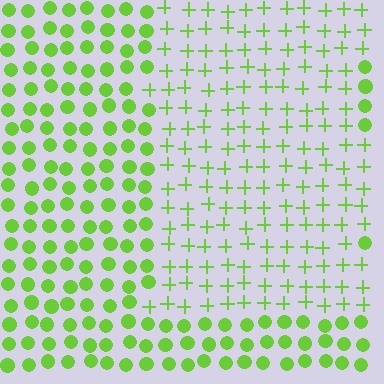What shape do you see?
I see a rectangle.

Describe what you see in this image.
The image is filled with small lime elements arranged in a uniform grid. A rectangle-shaped region contains plus signs, while the surrounding area contains circles. The boundary is defined purely by the change in element shape.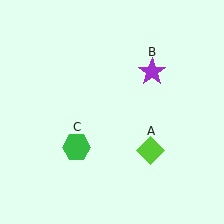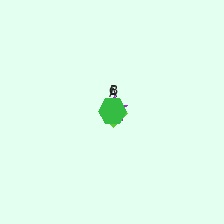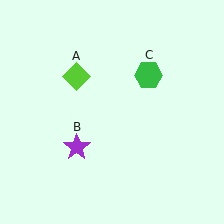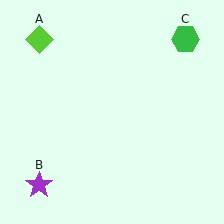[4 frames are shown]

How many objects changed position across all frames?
3 objects changed position: lime diamond (object A), purple star (object B), green hexagon (object C).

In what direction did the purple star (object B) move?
The purple star (object B) moved down and to the left.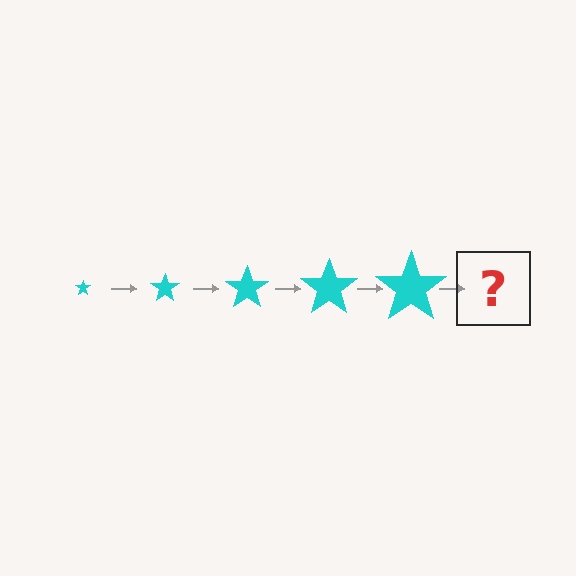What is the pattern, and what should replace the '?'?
The pattern is that the star gets progressively larger each step. The '?' should be a cyan star, larger than the previous one.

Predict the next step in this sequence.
The next step is a cyan star, larger than the previous one.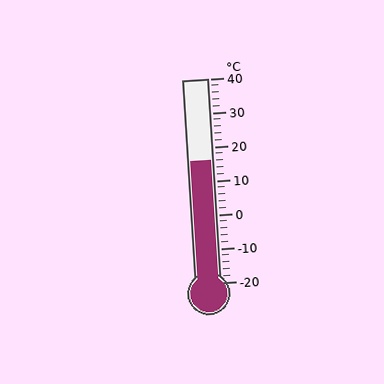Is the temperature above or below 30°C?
The temperature is below 30°C.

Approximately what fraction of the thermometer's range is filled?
The thermometer is filled to approximately 60% of its range.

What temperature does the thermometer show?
The thermometer shows approximately 16°C.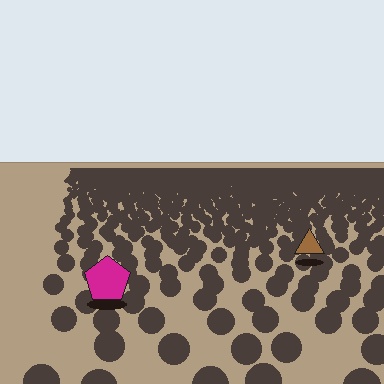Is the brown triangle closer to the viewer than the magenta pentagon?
No. The magenta pentagon is closer — you can tell from the texture gradient: the ground texture is coarser near it.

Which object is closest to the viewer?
The magenta pentagon is closest. The texture marks near it are larger and more spread out.